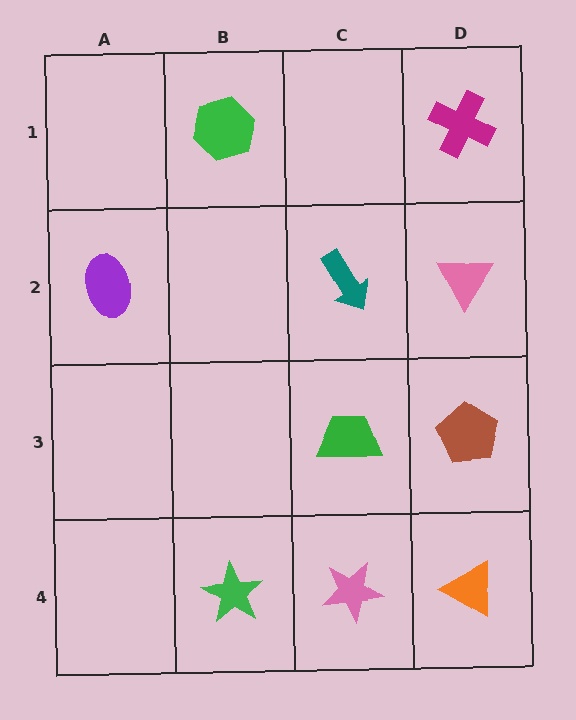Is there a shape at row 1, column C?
No, that cell is empty.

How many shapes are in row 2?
3 shapes.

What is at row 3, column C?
A green trapezoid.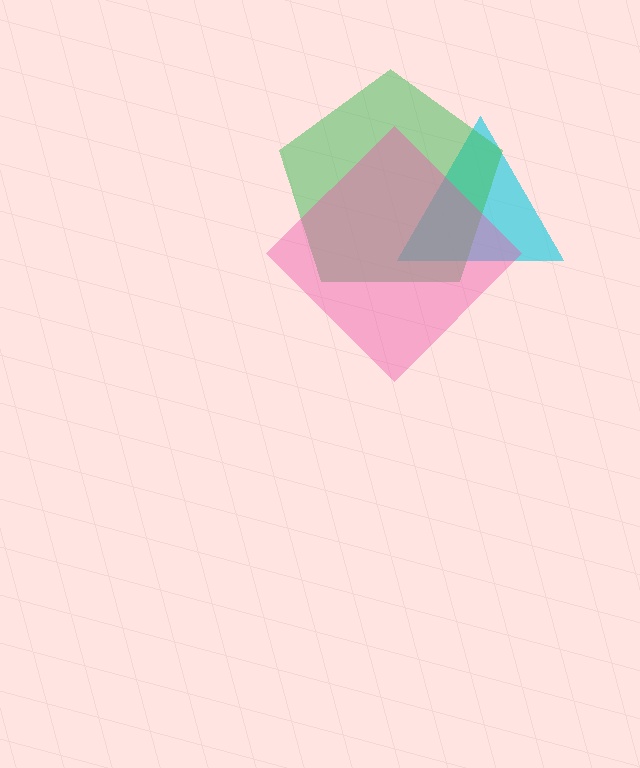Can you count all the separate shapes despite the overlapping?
Yes, there are 3 separate shapes.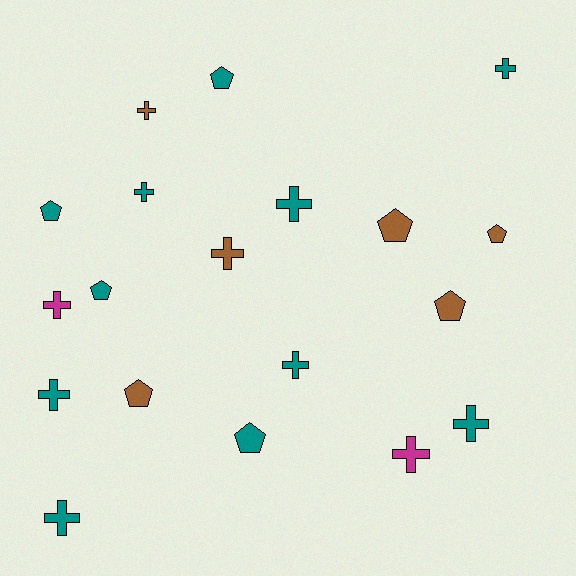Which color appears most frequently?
Teal, with 11 objects.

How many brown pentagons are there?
There are 4 brown pentagons.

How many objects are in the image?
There are 19 objects.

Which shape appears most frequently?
Cross, with 11 objects.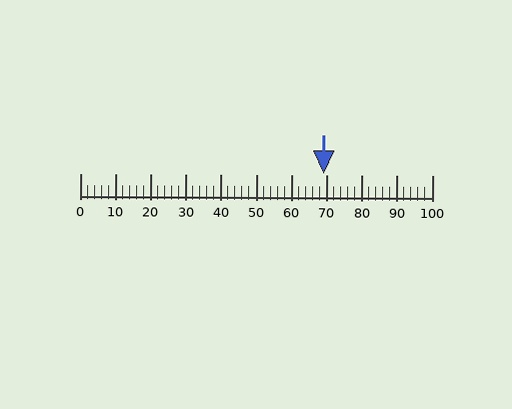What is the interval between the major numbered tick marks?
The major tick marks are spaced 10 units apart.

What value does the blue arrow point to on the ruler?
The blue arrow points to approximately 69.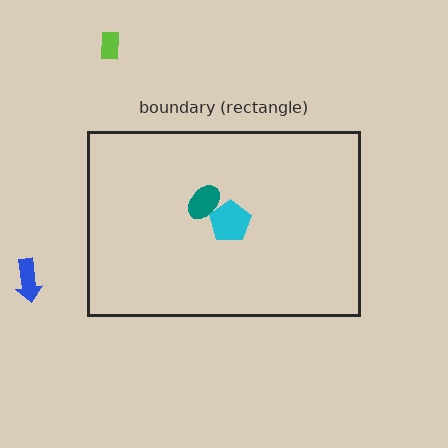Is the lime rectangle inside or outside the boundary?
Outside.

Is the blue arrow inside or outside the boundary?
Outside.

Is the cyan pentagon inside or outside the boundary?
Inside.